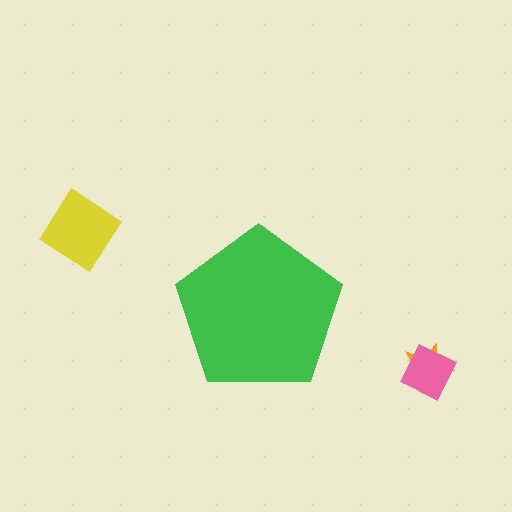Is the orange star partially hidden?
No, the orange star is fully visible.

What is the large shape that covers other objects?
A green pentagon.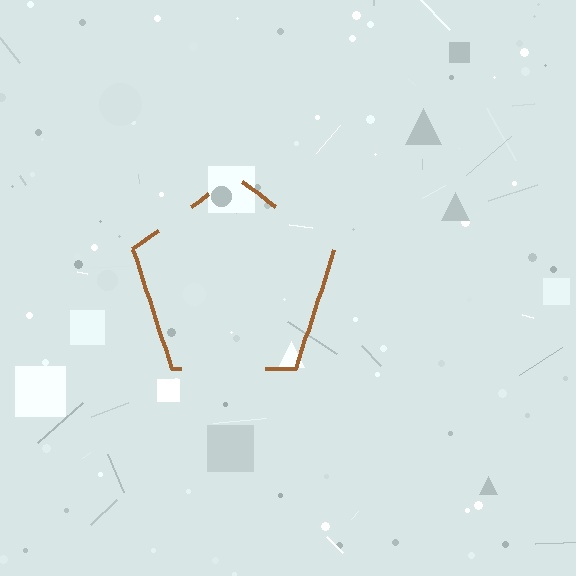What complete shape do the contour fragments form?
The contour fragments form a pentagon.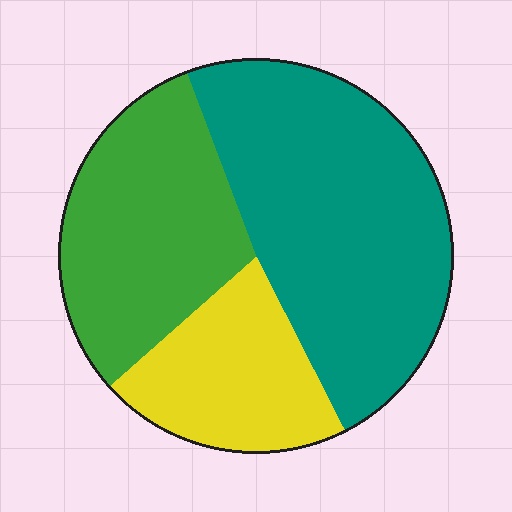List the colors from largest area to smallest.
From largest to smallest: teal, green, yellow.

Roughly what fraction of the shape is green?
Green takes up about one third (1/3) of the shape.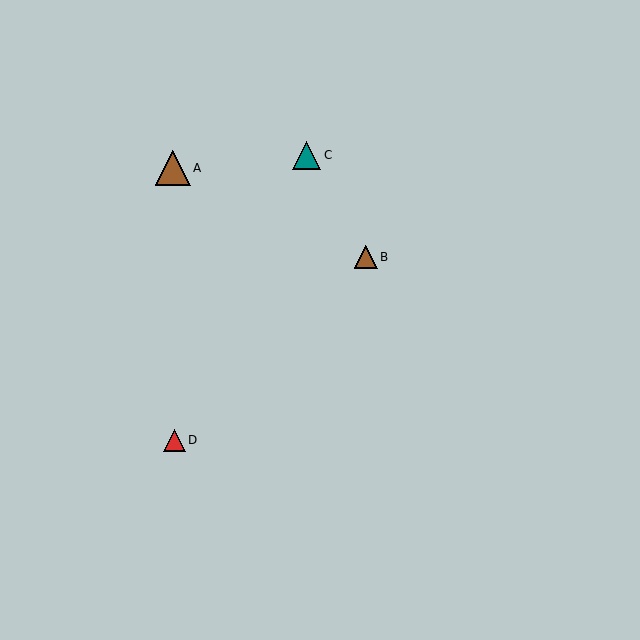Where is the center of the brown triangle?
The center of the brown triangle is at (173, 168).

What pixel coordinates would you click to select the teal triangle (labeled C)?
Click at (307, 155) to select the teal triangle C.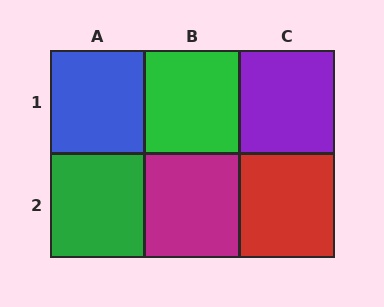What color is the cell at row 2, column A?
Green.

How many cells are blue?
1 cell is blue.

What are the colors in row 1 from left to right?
Blue, green, purple.